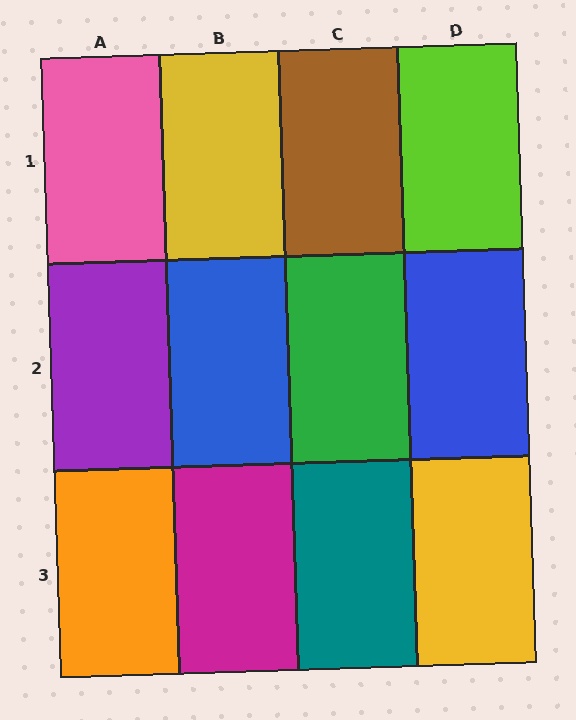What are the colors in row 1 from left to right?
Pink, yellow, brown, lime.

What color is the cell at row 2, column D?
Blue.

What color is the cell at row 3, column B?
Magenta.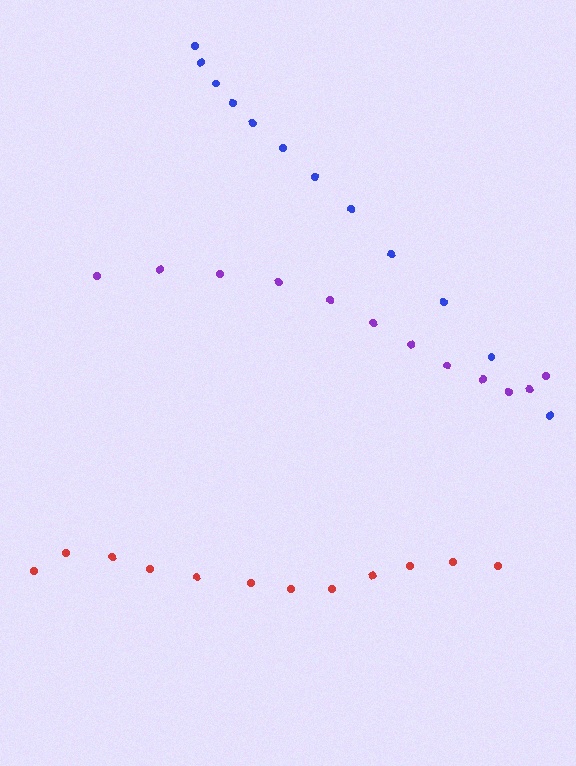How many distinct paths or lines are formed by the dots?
There are 3 distinct paths.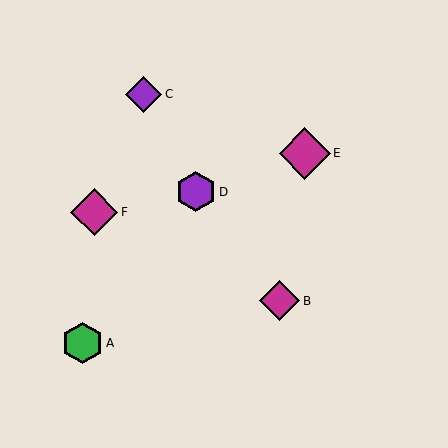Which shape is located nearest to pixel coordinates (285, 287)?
The magenta diamond (labeled B) at (280, 301) is nearest to that location.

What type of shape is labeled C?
Shape C is a purple diamond.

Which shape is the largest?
The magenta diamond (labeled E) is the largest.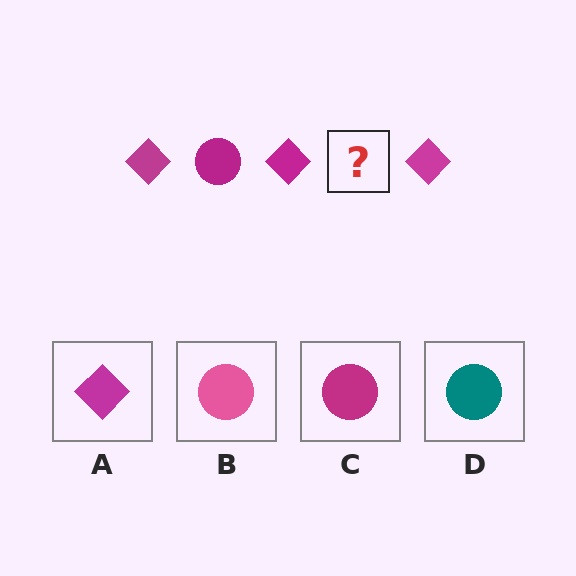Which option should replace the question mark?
Option C.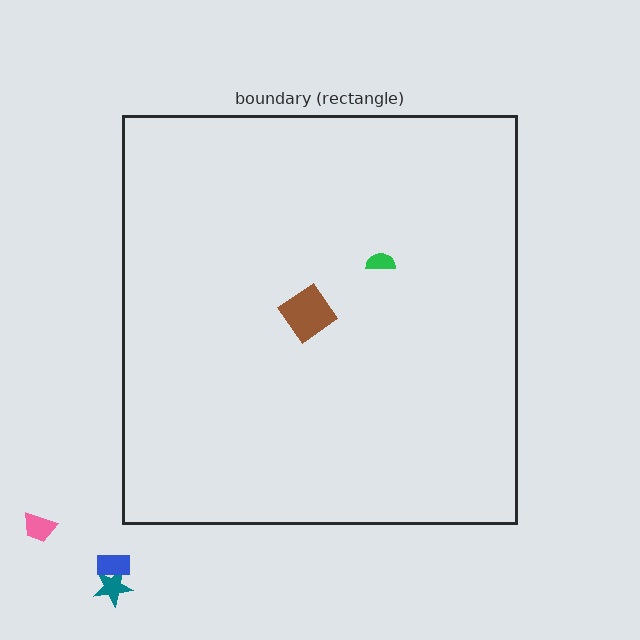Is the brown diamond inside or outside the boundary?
Inside.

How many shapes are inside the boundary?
2 inside, 3 outside.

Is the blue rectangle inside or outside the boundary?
Outside.